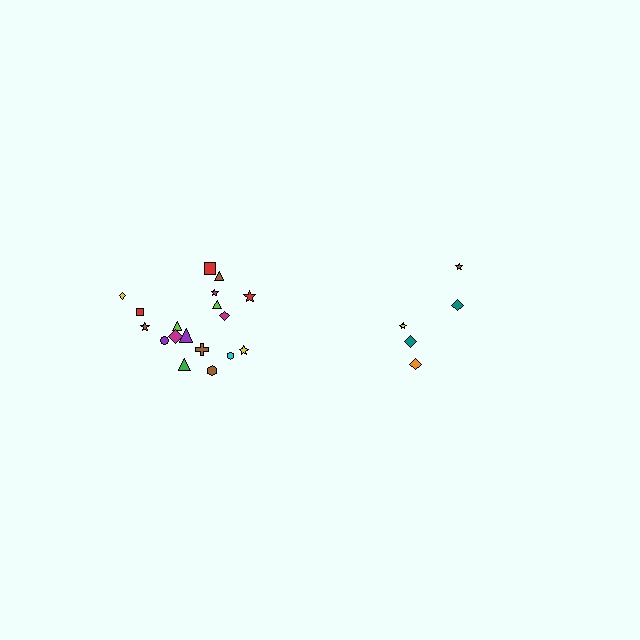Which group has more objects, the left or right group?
The left group.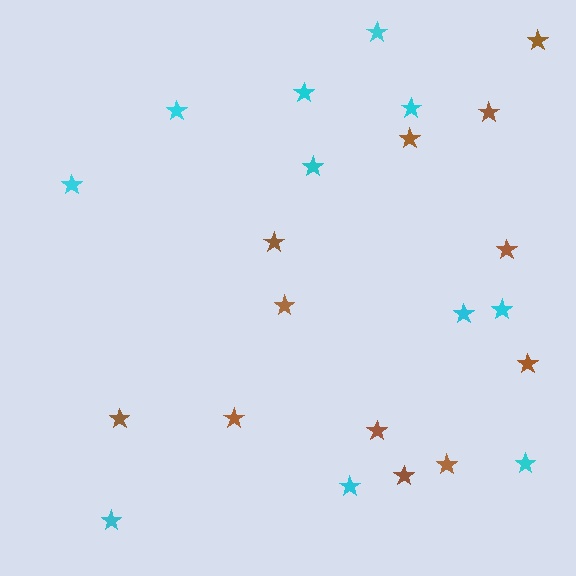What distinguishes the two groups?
There are 2 groups: one group of brown stars (12) and one group of cyan stars (11).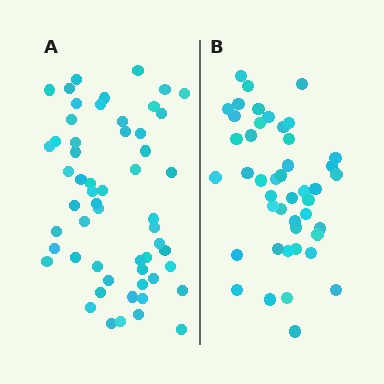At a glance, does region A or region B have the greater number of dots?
Region A (the left region) has more dots.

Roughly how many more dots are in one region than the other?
Region A has roughly 12 or so more dots than region B.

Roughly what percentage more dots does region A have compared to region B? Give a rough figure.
About 25% more.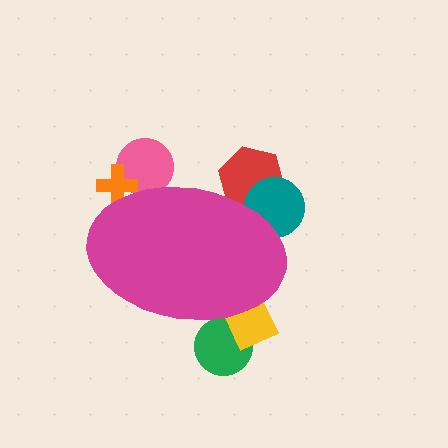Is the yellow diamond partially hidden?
Yes, the yellow diamond is partially hidden behind the magenta ellipse.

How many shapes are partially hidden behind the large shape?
6 shapes are partially hidden.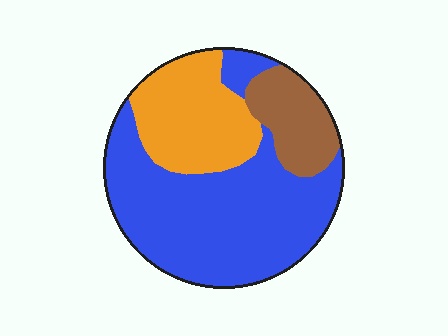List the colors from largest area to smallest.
From largest to smallest: blue, orange, brown.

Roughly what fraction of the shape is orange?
Orange covers about 25% of the shape.